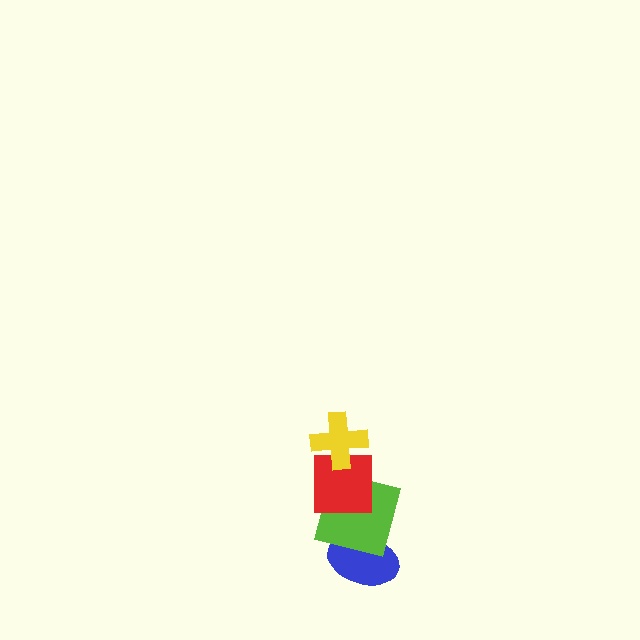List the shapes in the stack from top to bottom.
From top to bottom: the yellow cross, the red square, the lime square, the blue ellipse.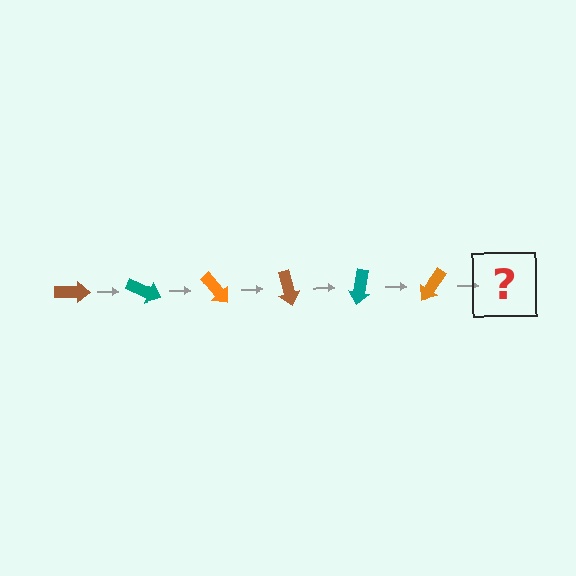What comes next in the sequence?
The next element should be a brown arrow, rotated 150 degrees from the start.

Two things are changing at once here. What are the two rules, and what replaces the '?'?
The two rules are that it rotates 25 degrees each step and the color cycles through brown, teal, and orange. The '?' should be a brown arrow, rotated 150 degrees from the start.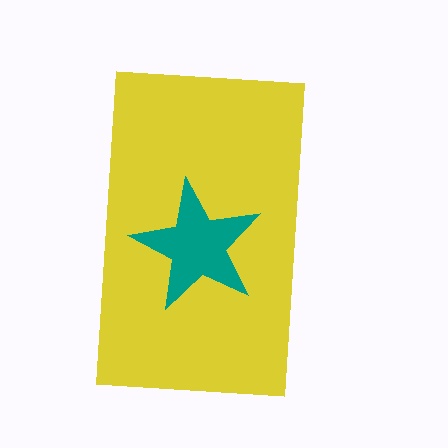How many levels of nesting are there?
2.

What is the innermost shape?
The teal star.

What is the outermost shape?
The yellow rectangle.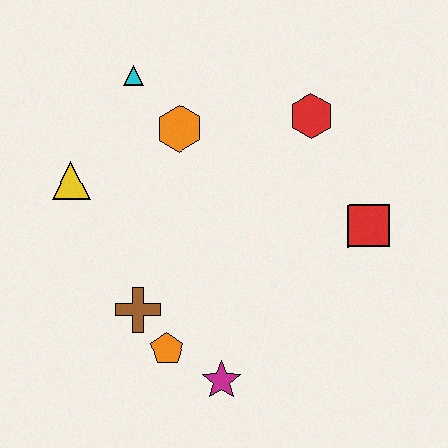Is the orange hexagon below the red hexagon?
Yes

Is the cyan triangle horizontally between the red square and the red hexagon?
No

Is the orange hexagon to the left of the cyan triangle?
No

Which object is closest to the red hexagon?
The red square is closest to the red hexagon.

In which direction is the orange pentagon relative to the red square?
The orange pentagon is to the left of the red square.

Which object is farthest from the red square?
The yellow triangle is farthest from the red square.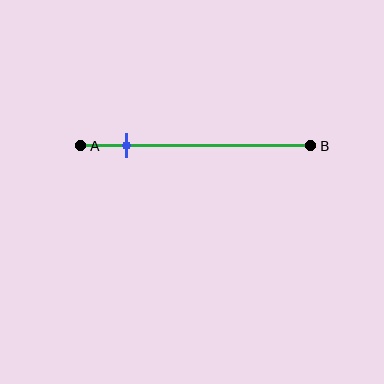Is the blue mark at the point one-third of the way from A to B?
No, the mark is at about 20% from A, not at the 33% one-third point.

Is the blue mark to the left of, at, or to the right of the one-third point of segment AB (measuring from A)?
The blue mark is to the left of the one-third point of segment AB.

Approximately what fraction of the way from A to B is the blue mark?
The blue mark is approximately 20% of the way from A to B.